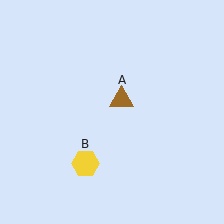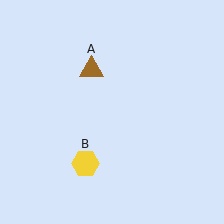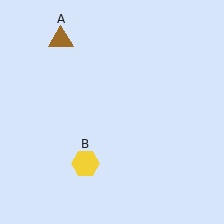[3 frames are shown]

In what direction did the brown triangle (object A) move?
The brown triangle (object A) moved up and to the left.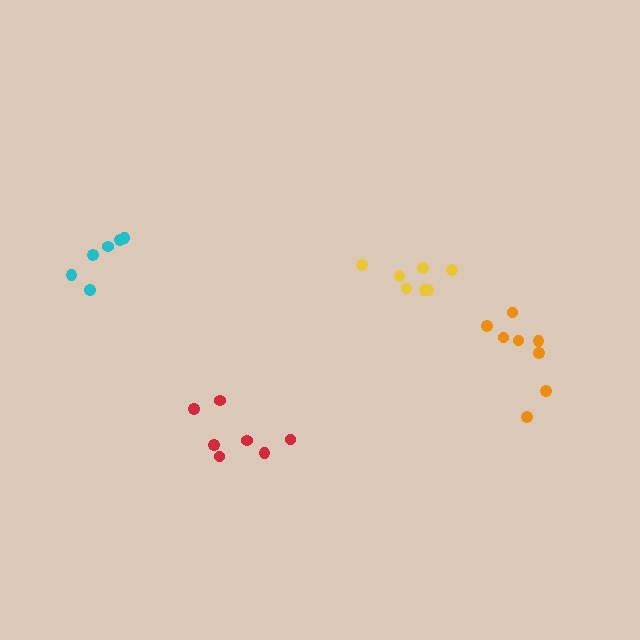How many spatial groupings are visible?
There are 4 spatial groupings.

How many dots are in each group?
Group 1: 7 dots, Group 2: 7 dots, Group 3: 6 dots, Group 4: 8 dots (28 total).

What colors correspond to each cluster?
The clusters are colored: yellow, red, cyan, orange.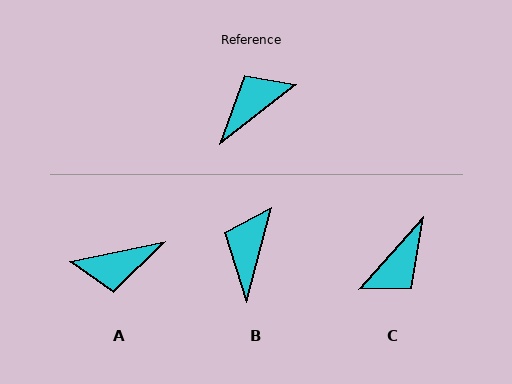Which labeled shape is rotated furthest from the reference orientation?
C, about 170 degrees away.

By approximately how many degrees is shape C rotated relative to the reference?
Approximately 170 degrees clockwise.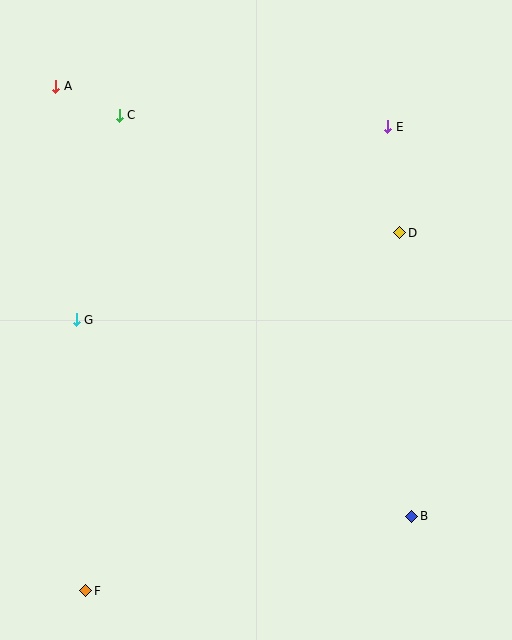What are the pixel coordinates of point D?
Point D is at (400, 233).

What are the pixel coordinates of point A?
Point A is at (56, 86).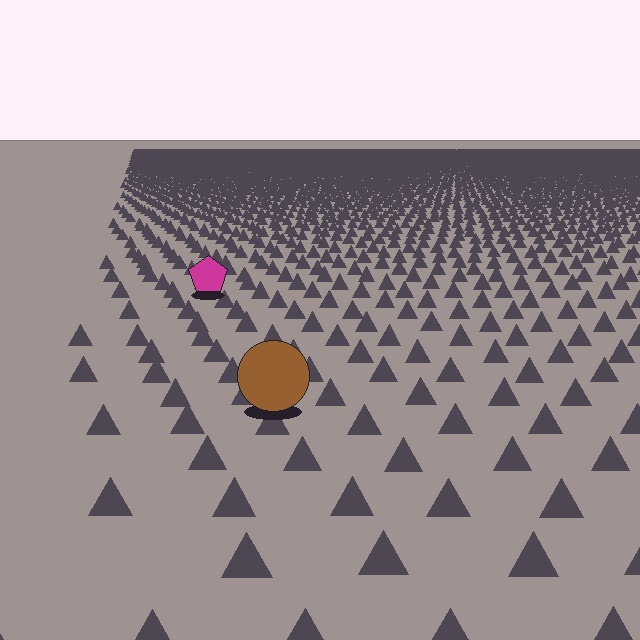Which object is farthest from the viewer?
The magenta pentagon is farthest from the viewer. It appears smaller and the ground texture around it is denser.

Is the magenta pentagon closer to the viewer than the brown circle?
No. The brown circle is closer — you can tell from the texture gradient: the ground texture is coarser near it.